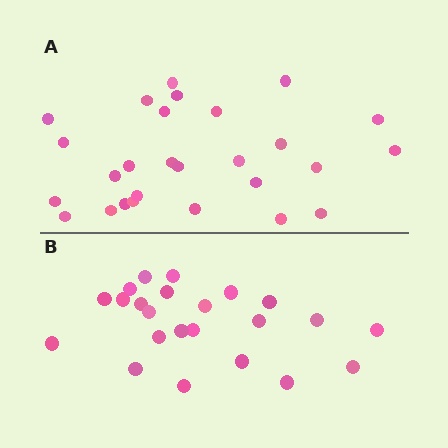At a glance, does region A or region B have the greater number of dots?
Region A (the top region) has more dots.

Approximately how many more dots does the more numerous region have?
Region A has about 4 more dots than region B.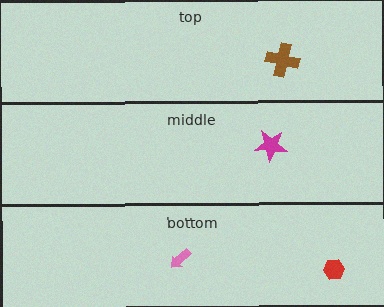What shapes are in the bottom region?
The pink arrow, the red hexagon.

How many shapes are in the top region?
1.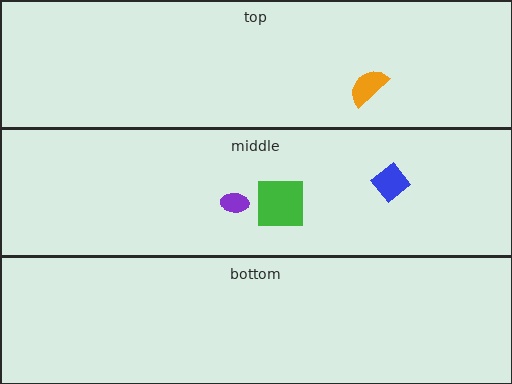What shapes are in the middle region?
The purple ellipse, the green square, the blue diamond.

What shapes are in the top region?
The orange semicircle.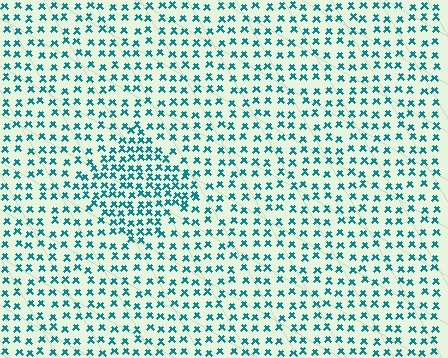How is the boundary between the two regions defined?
The boundary is defined by a change in element density (approximately 1.7x ratio). All elements are the same color, size, and shape.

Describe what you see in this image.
The image contains small teal elements arranged at two different densities. A diamond-shaped region is visible where the elements are more densely packed than the surrounding area.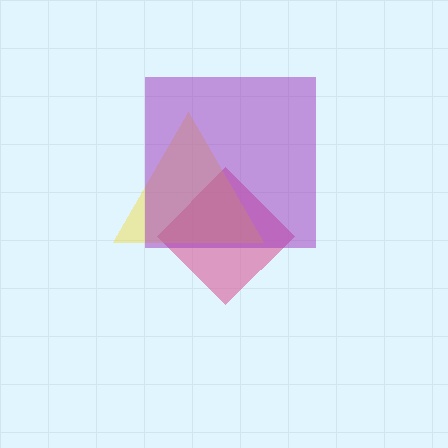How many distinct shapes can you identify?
There are 3 distinct shapes: a pink diamond, a yellow triangle, a purple square.